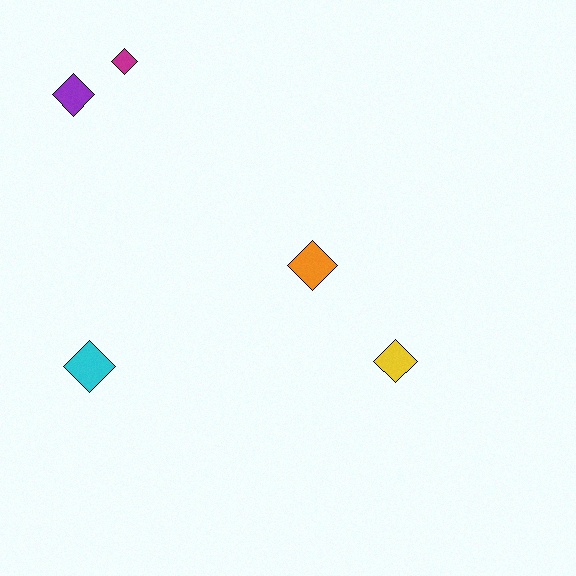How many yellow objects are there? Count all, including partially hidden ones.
There is 1 yellow object.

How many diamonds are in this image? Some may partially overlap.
There are 5 diamonds.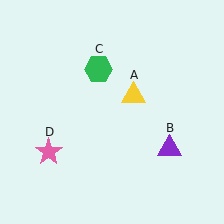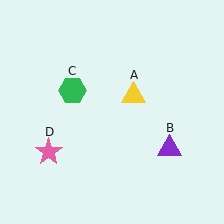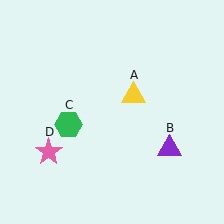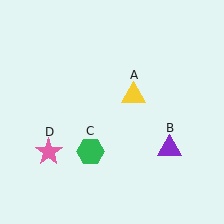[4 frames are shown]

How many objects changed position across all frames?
1 object changed position: green hexagon (object C).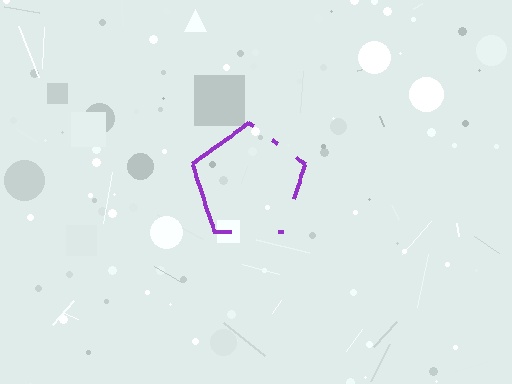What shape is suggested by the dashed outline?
The dashed outline suggests a pentagon.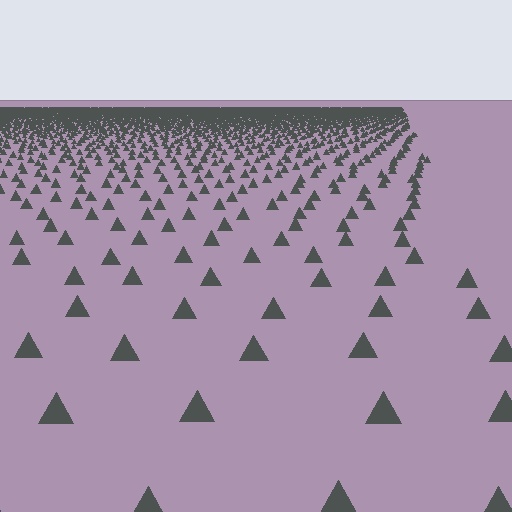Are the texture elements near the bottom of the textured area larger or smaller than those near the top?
Larger. Near the bottom, elements are closer to the viewer and appear at a bigger on-screen size.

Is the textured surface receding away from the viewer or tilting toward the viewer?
The surface is receding away from the viewer. Texture elements get smaller and denser toward the top.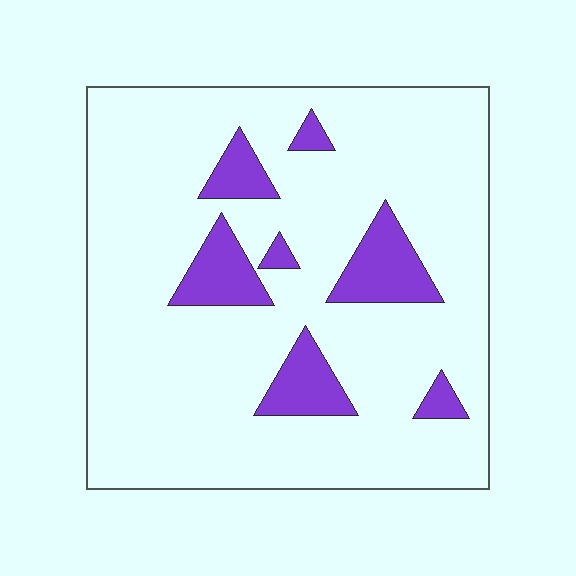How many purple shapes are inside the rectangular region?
7.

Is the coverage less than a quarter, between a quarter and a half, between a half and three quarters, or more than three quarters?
Less than a quarter.